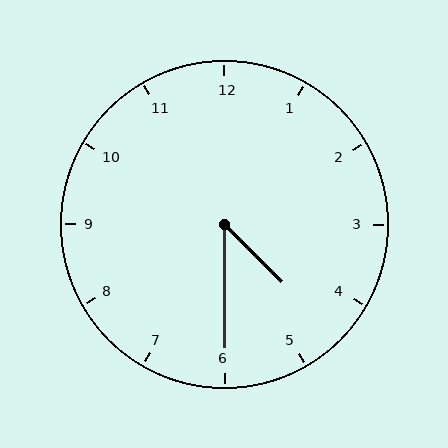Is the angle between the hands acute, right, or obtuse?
It is acute.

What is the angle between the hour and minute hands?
Approximately 45 degrees.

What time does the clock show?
4:30.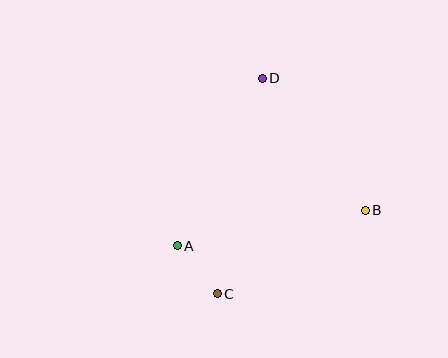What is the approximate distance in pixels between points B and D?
The distance between B and D is approximately 168 pixels.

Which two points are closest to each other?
Points A and C are closest to each other.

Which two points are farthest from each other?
Points C and D are farthest from each other.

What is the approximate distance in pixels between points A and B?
The distance between A and B is approximately 192 pixels.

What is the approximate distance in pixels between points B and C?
The distance between B and C is approximately 170 pixels.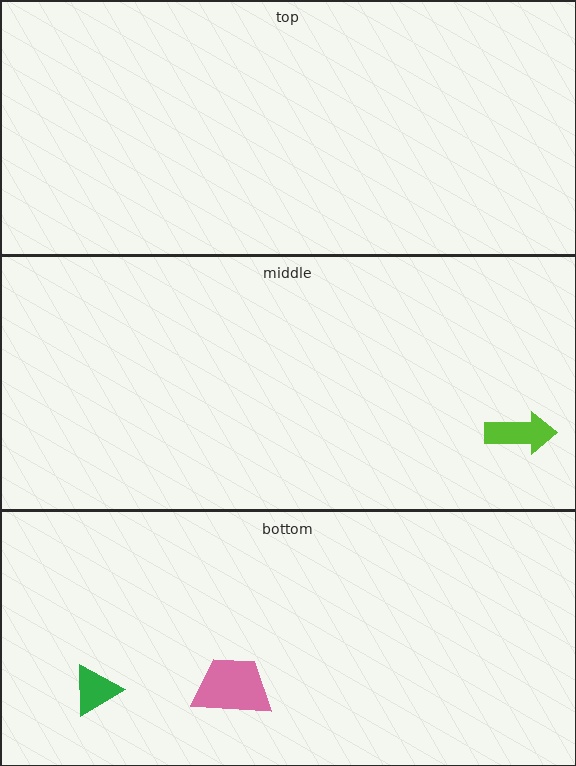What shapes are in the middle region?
The lime arrow.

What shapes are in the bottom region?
The green triangle, the pink trapezoid.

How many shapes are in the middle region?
1.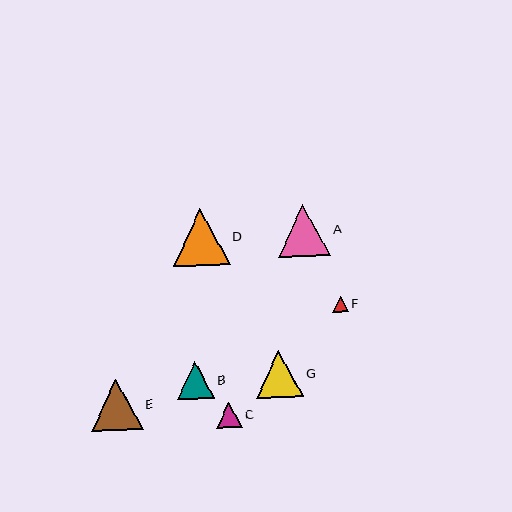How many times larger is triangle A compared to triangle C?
Triangle A is approximately 2.1 times the size of triangle C.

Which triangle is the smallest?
Triangle F is the smallest with a size of approximately 16 pixels.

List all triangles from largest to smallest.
From largest to smallest: D, A, E, G, B, C, F.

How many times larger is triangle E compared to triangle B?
Triangle E is approximately 1.4 times the size of triangle B.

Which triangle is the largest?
Triangle D is the largest with a size of approximately 57 pixels.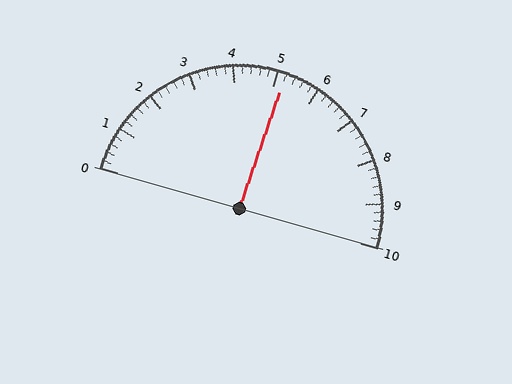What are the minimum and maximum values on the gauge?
The gauge ranges from 0 to 10.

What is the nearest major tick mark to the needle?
The nearest major tick mark is 5.